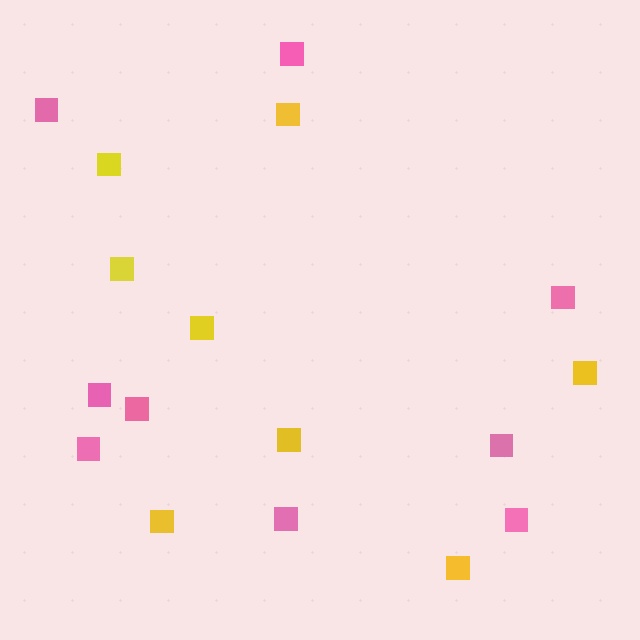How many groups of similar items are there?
There are 2 groups: one group of yellow squares (8) and one group of pink squares (9).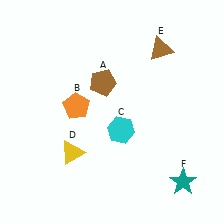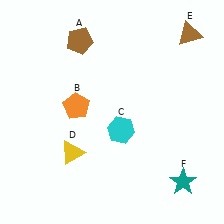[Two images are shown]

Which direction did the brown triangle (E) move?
The brown triangle (E) moved right.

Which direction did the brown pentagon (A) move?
The brown pentagon (A) moved up.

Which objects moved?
The objects that moved are: the brown pentagon (A), the brown triangle (E).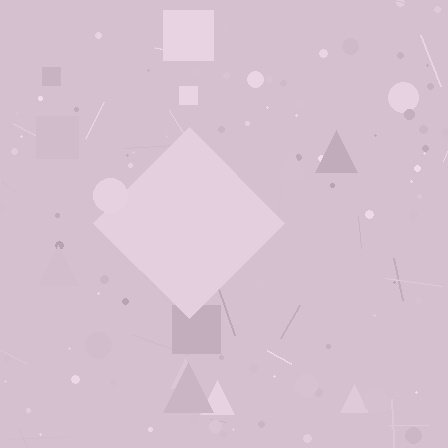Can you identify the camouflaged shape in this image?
The camouflaged shape is a diamond.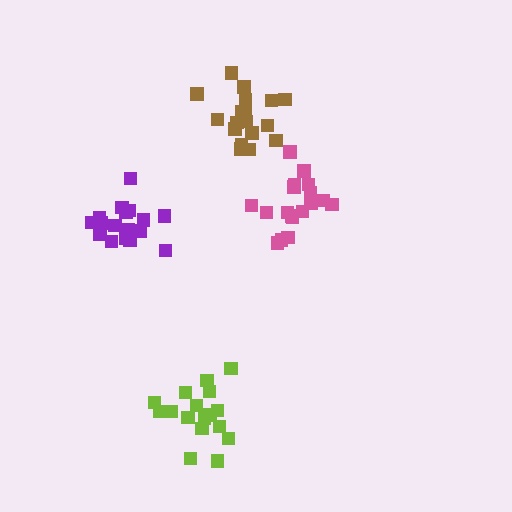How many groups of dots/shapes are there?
There are 4 groups.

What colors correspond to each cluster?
The clusters are colored: pink, lime, purple, brown.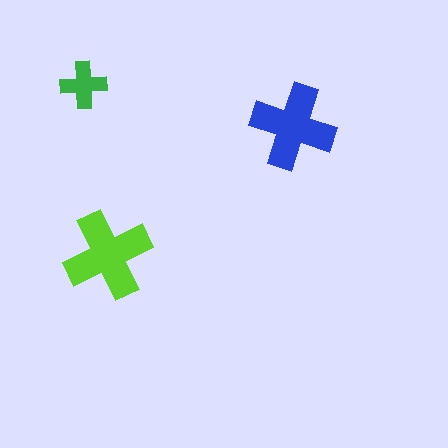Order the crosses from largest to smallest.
the lime one, the blue one, the green one.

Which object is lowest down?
The lime cross is bottommost.